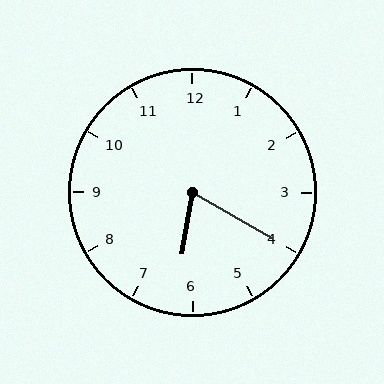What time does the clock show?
6:20.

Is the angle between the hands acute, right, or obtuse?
It is acute.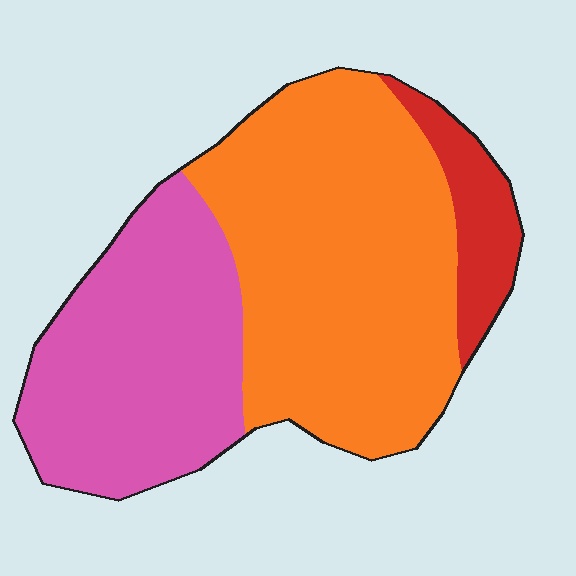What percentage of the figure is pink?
Pink takes up about three eighths (3/8) of the figure.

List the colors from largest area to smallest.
From largest to smallest: orange, pink, red.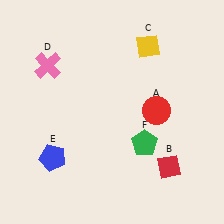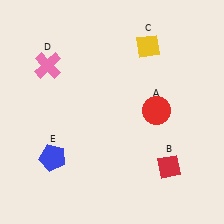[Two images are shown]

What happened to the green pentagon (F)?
The green pentagon (F) was removed in Image 2. It was in the bottom-right area of Image 1.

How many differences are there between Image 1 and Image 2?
There is 1 difference between the two images.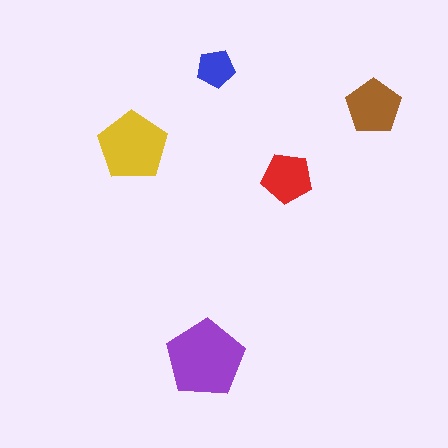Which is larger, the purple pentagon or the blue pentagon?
The purple one.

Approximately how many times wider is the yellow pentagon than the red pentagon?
About 1.5 times wider.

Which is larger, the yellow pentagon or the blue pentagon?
The yellow one.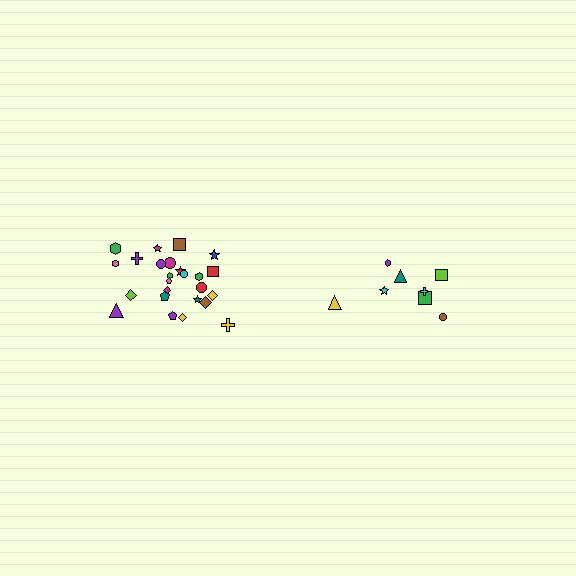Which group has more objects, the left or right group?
The left group.